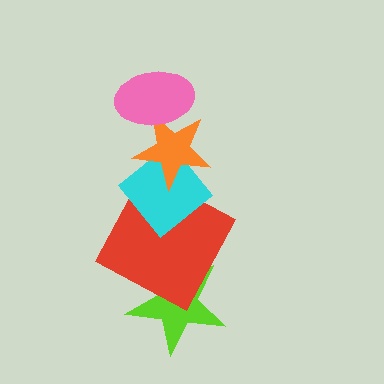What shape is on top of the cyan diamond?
The orange star is on top of the cyan diamond.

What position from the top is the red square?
The red square is 4th from the top.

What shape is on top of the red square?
The cyan diamond is on top of the red square.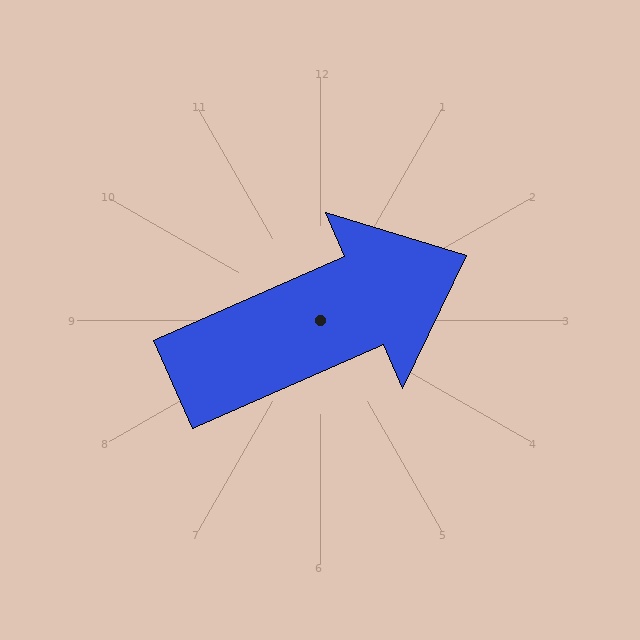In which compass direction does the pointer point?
Northeast.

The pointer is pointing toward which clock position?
Roughly 2 o'clock.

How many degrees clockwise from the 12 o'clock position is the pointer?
Approximately 66 degrees.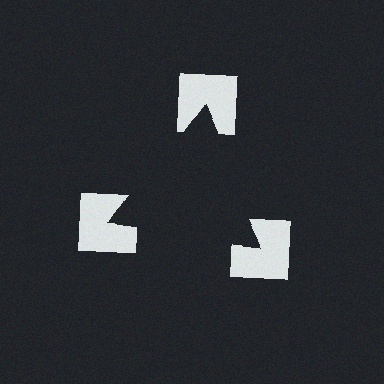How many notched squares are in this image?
There are 3 — one at each vertex of the illusory triangle.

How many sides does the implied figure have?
3 sides.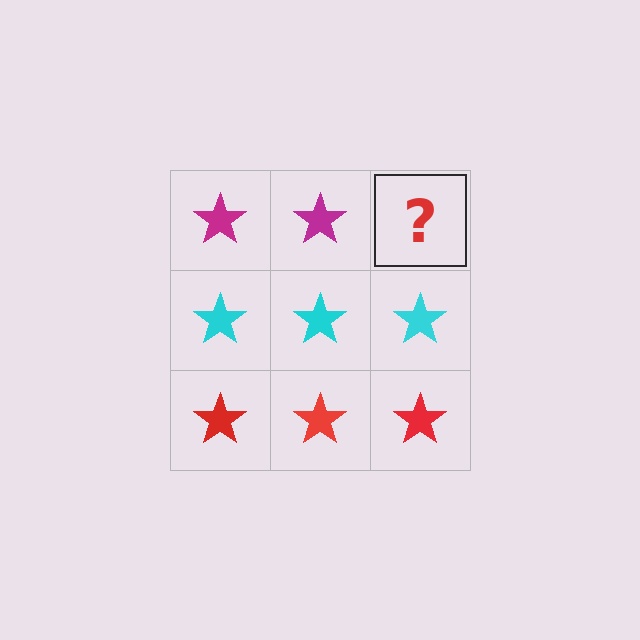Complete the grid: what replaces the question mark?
The question mark should be replaced with a magenta star.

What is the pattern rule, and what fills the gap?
The rule is that each row has a consistent color. The gap should be filled with a magenta star.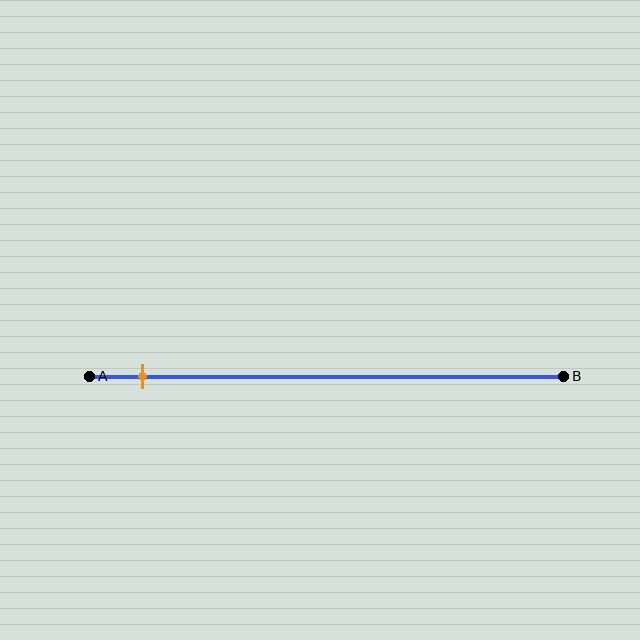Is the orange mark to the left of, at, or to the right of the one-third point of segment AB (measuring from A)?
The orange mark is to the left of the one-third point of segment AB.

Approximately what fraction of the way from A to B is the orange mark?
The orange mark is approximately 10% of the way from A to B.